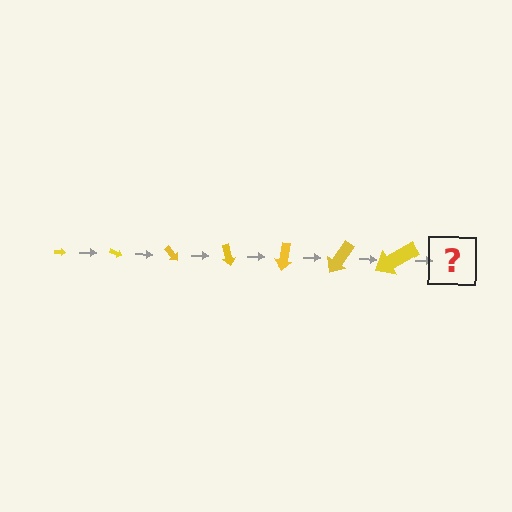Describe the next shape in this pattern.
It should be an arrow, larger than the previous one and rotated 175 degrees from the start.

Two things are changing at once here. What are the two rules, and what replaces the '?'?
The two rules are that the arrow grows larger each step and it rotates 25 degrees each step. The '?' should be an arrow, larger than the previous one and rotated 175 degrees from the start.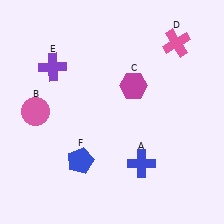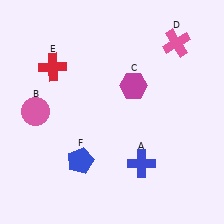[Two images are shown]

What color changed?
The cross (E) changed from purple in Image 1 to red in Image 2.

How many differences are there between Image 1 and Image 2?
There is 1 difference between the two images.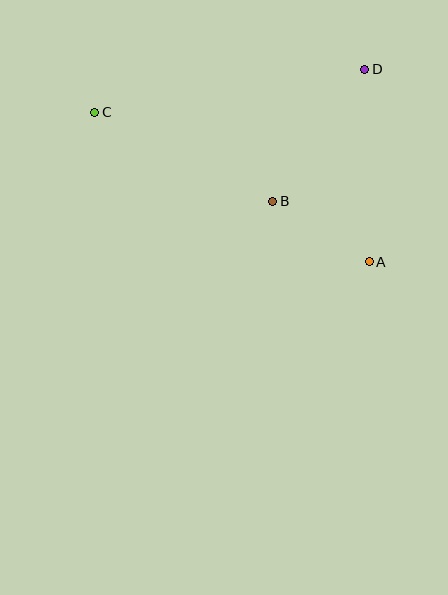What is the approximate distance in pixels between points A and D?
The distance between A and D is approximately 193 pixels.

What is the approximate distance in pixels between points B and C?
The distance between B and C is approximately 199 pixels.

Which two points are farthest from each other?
Points A and C are farthest from each other.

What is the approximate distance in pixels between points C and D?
The distance between C and D is approximately 273 pixels.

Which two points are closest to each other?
Points A and B are closest to each other.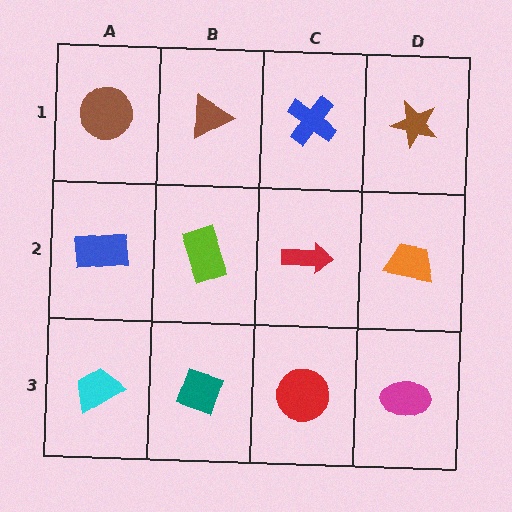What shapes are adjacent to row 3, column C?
A red arrow (row 2, column C), a teal diamond (row 3, column B), a magenta ellipse (row 3, column D).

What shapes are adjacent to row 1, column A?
A blue rectangle (row 2, column A), a brown triangle (row 1, column B).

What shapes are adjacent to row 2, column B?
A brown triangle (row 1, column B), a teal diamond (row 3, column B), a blue rectangle (row 2, column A), a red arrow (row 2, column C).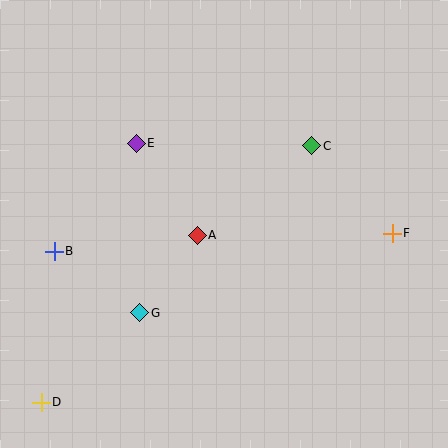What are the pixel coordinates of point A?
Point A is at (197, 235).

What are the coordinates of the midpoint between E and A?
The midpoint between E and A is at (167, 189).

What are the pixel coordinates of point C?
Point C is at (312, 146).